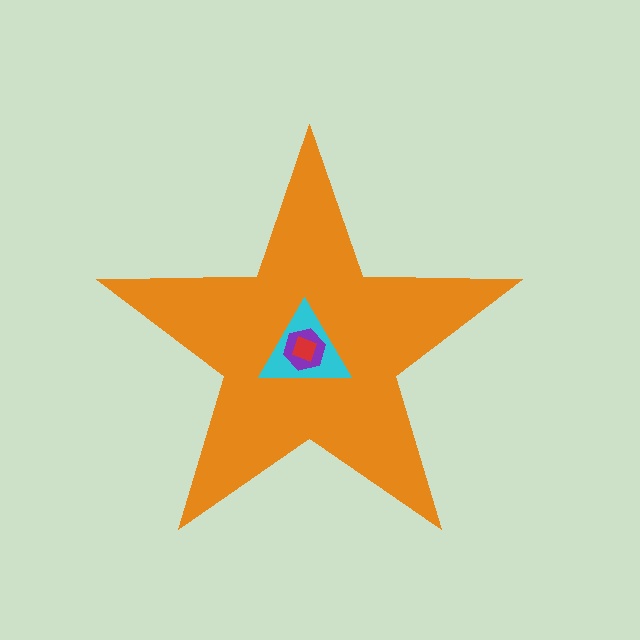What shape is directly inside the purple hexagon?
The red diamond.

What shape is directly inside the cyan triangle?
The purple hexagon.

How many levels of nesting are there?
4.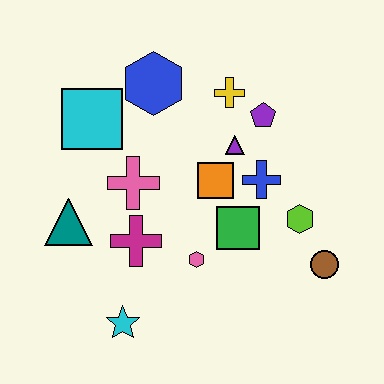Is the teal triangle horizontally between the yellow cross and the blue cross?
No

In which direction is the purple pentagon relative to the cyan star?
The purple pentagon is above the cyan star.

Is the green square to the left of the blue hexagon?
No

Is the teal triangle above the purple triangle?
No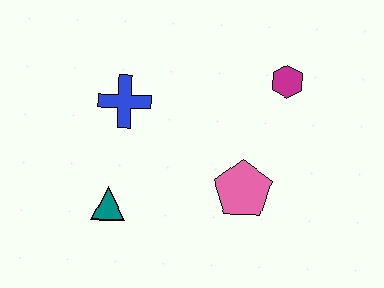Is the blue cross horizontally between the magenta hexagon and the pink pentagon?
No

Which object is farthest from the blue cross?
The magenta hexagon is farthest from the blue cross.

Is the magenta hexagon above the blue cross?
Yes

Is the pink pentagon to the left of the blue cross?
No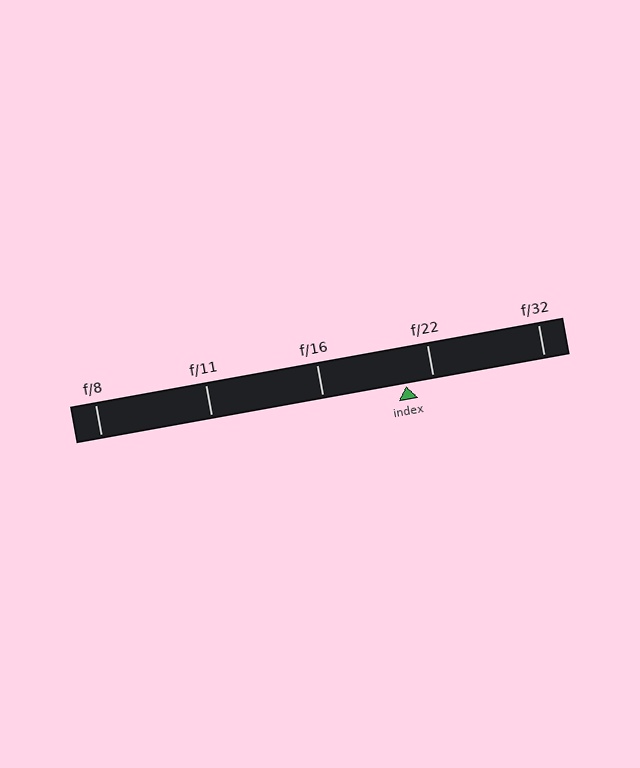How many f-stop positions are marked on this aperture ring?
There are 5 f-stop positions marked.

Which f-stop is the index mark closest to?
The index mark is closest to f/22.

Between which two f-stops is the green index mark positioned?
The index mark is between f/16 and f/22.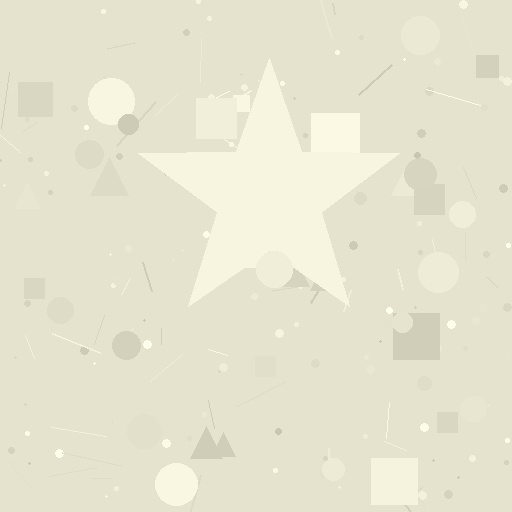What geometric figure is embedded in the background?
A star is embedded in the background.